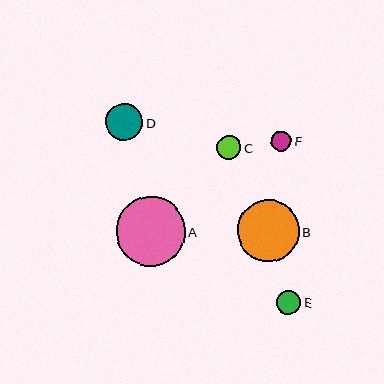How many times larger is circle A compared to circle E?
Circle A is approximately 2.9 times the size of circle E.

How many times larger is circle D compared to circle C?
Circle D is approximately 1.5 times the size of circle C.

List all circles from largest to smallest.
From largest to smallest: A, B, D, E, C, F.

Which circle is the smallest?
Circle F is the smallest with a size of approximately 20 pixels.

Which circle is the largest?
Circle A is the largest with a size of approximately 69 pixels.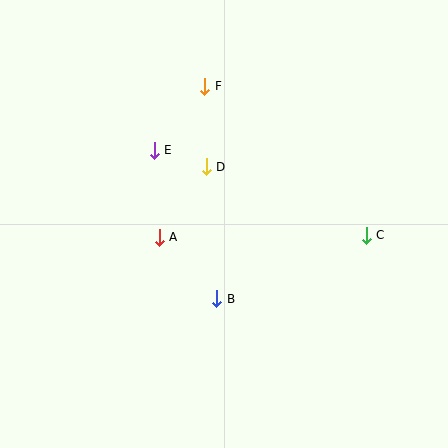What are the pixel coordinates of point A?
Point A is at (159, 237).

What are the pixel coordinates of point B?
Point B is at (217, 299).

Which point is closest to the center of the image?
Point D at (206, 167) is closest to the center.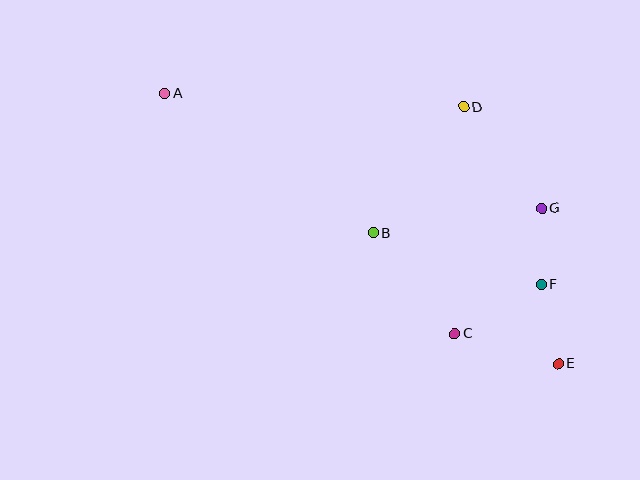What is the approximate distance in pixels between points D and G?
The distance between D and G is approximately 127 pixels.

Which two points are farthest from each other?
Points A and E are farthest from each other.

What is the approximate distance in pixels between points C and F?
The distance between C and F is approximately 100 pixels.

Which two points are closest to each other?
Points F and G are closest to each other.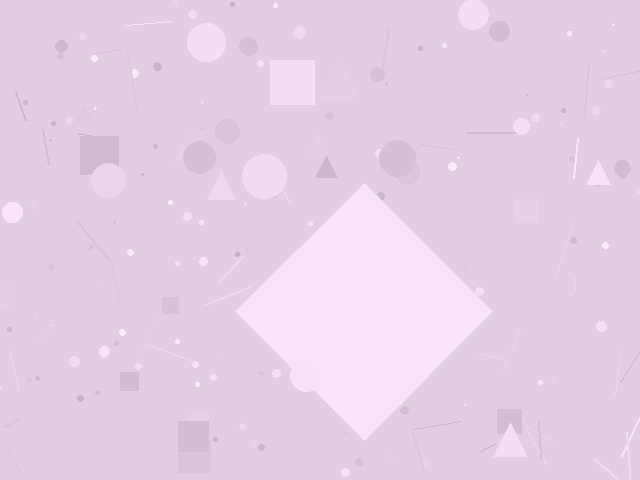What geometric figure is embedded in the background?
A diamond is embedded in the background.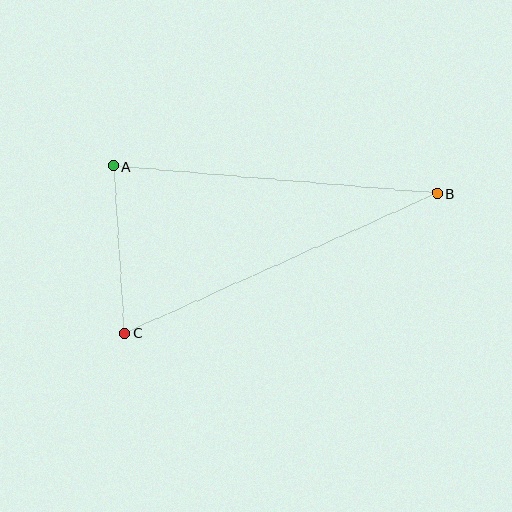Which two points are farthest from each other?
Points B and C are farthest from each other.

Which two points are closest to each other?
Points A and C are closest to each other.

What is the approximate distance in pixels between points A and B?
The distance between A and B is approximately 325 pixels.